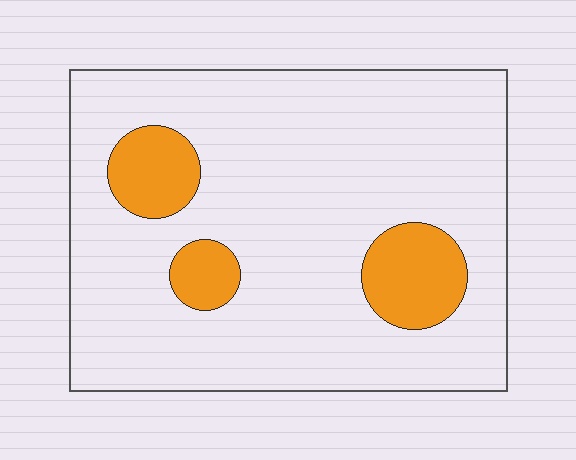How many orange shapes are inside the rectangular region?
3.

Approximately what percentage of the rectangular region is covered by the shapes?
Approximately 15%.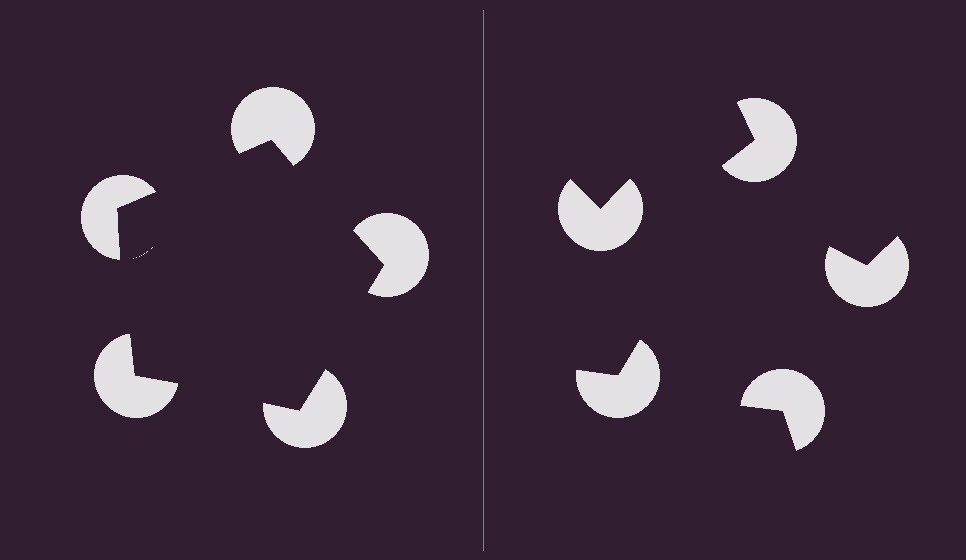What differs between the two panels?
The pac-man discs are positioned identically on both sides; only the wedge orientations differ. On the left they align to a pentagon; on the right they are misaligned.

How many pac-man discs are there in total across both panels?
10 — 5 on each side.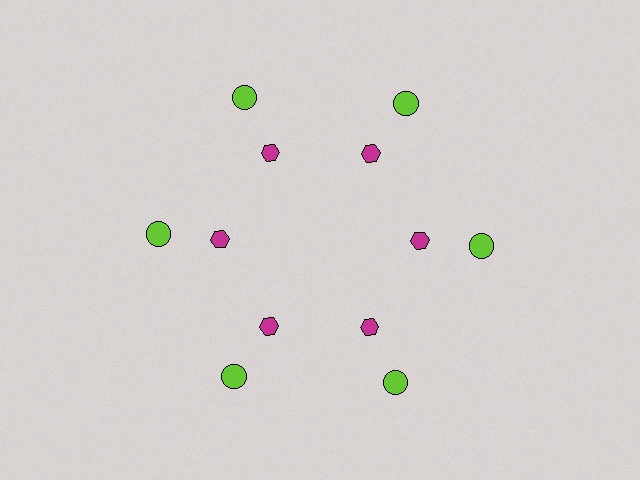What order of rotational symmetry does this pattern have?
This pattern has 6-fold rotational symmetry.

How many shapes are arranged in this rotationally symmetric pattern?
There are 12 shapes, arranged in 6 groups of 2.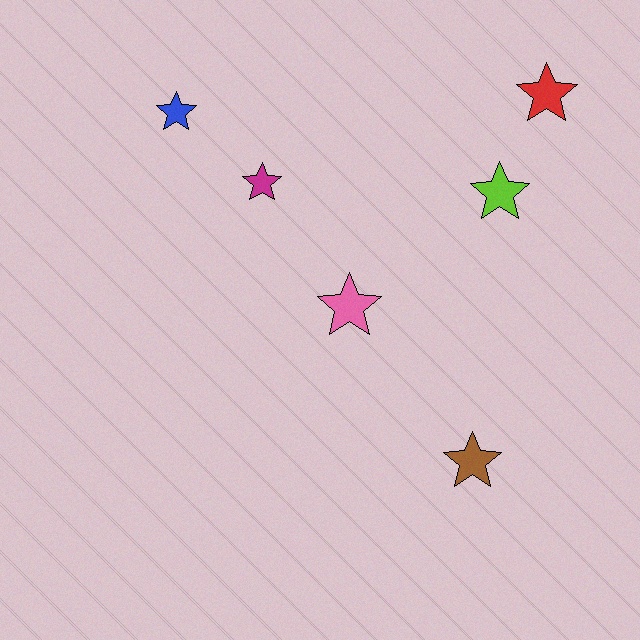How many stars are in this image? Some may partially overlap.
There are 6 stars.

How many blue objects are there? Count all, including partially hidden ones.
There is 1 blue object.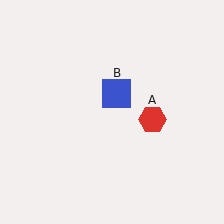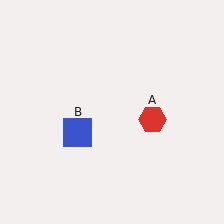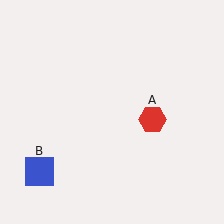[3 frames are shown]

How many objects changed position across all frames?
1 object changed position: blue square (object B).